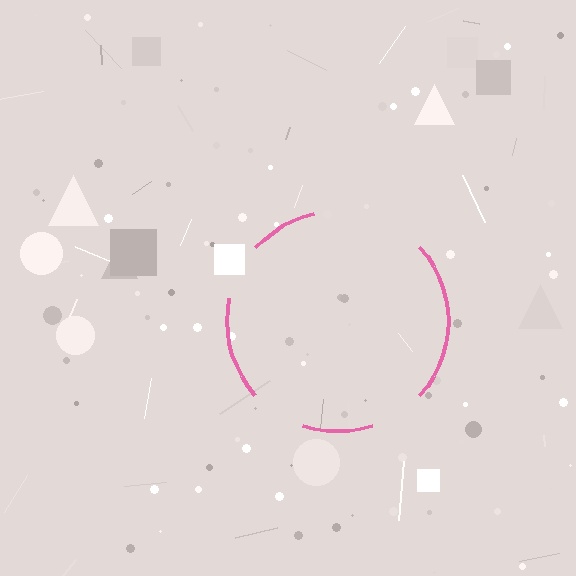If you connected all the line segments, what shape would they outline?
They would outline a circle.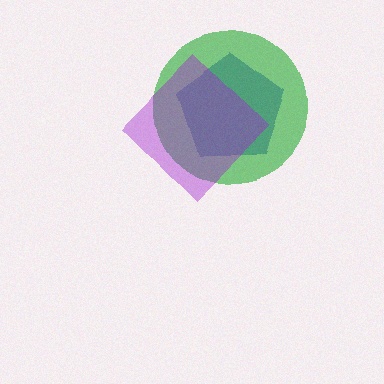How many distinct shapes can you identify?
There are 3 distinct shapes: a blue pentagon, a green circle, a purple diamond.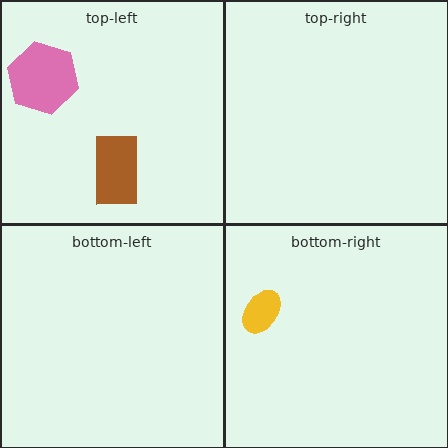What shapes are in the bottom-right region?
The yellow ellipse.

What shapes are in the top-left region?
The brown rectangle, the pink hexagon.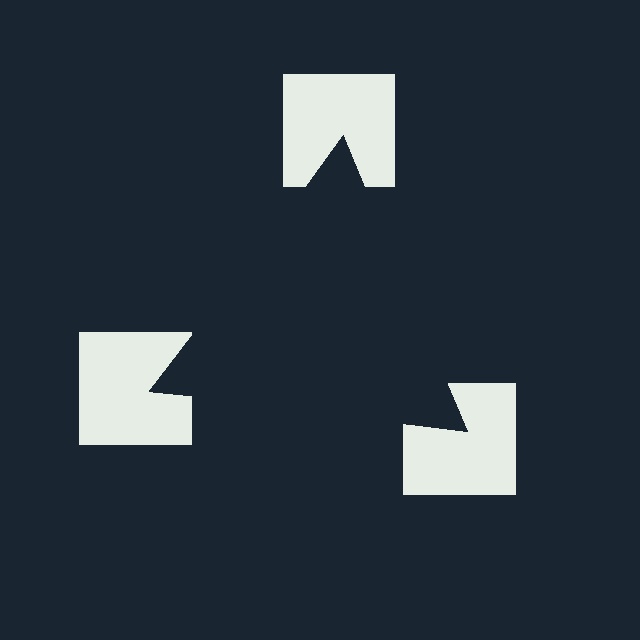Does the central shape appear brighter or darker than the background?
It typically appears slightly darker than the background, even though no actual brightness change is drawn.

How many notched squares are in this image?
There are 3 — one at each vertex of the illusory triangle.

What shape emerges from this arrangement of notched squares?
An illusory triangle — its edges are inferred from the aligned wedge cuts in the notched squares, not physically drawn.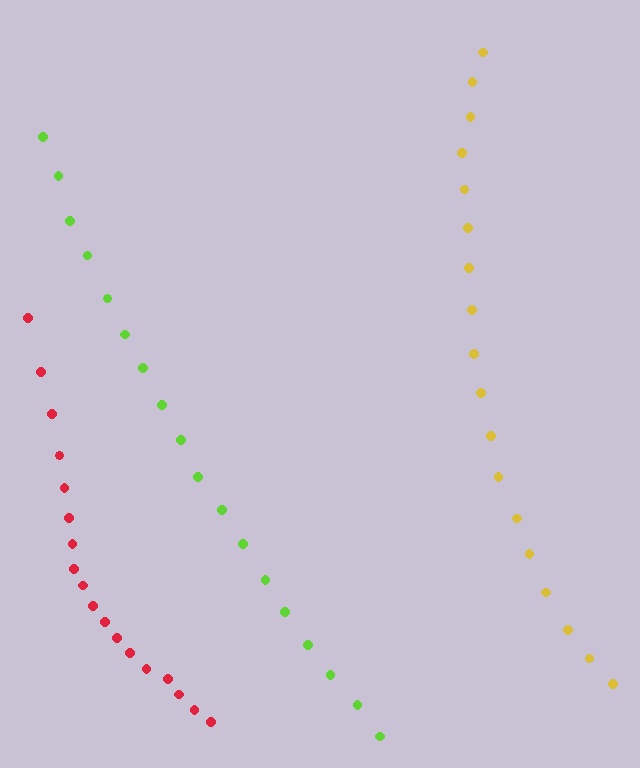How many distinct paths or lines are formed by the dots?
There are 3 distinct paths.